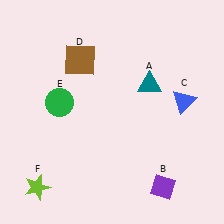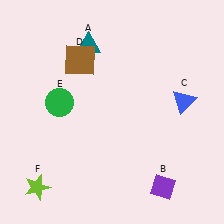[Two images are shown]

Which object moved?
The teal triangle (A) moved left.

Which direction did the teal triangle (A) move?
The teal triangle (A) moved left.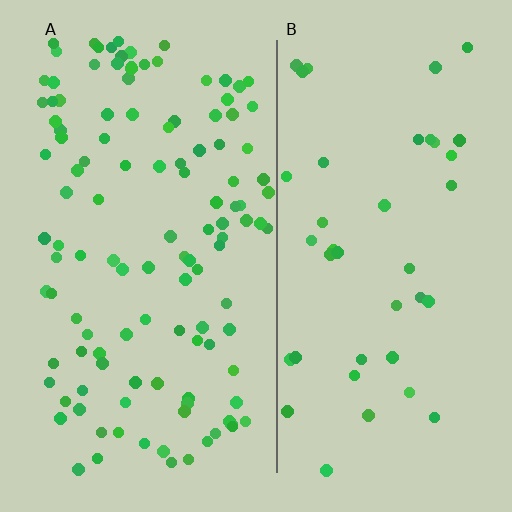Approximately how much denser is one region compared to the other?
Approximately 2.9× — region A over region B.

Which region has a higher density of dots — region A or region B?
A (the left).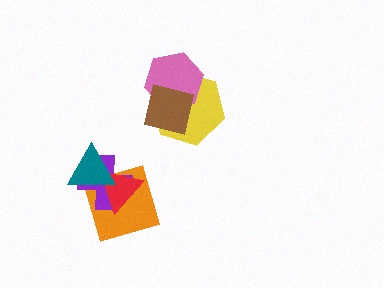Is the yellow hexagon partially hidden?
Yes, it is partially covered by another shape.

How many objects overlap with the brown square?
2 objects overlap with the brown square.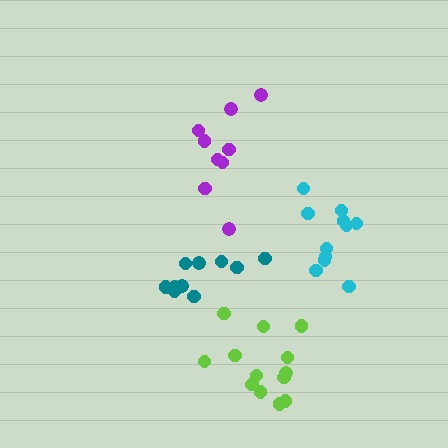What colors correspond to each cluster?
The clusters are colored: cyan, lime, purple, teal.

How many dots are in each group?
Group 1: 11 dots, Group 2: 13 dots, Group 3: 9 dots, Group 4: 10 dots (43 total).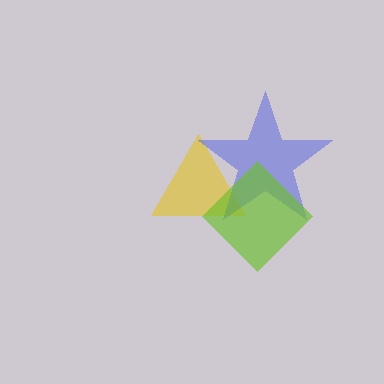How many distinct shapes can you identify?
There are 3 distinct shapes: a yellow triangle, a blue star, a lime diamond.